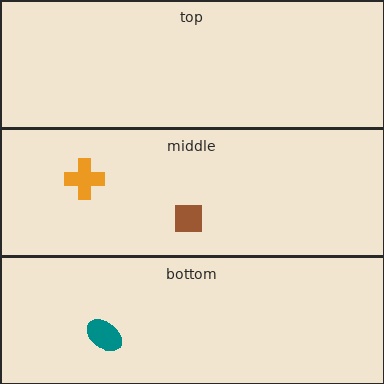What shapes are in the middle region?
The brown square, the orange cross.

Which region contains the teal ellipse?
The bottom region.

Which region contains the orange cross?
The middle region.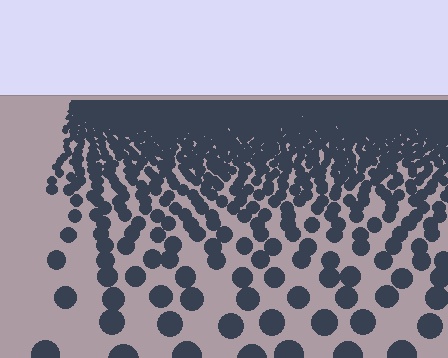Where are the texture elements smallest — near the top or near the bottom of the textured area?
Near the top.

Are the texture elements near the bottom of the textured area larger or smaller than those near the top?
Larger. Near the bottom, elements are closer to the viewer and appear at a bigger on-screen size.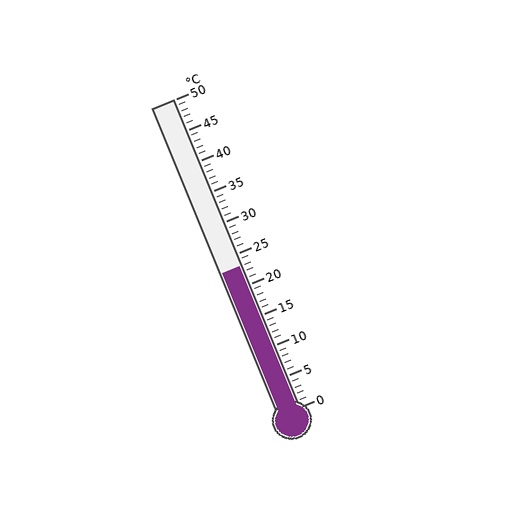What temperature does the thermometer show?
The thermometer shows approximately 23°C.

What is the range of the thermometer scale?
The thermometer scale ranges from 0°C to 50°C.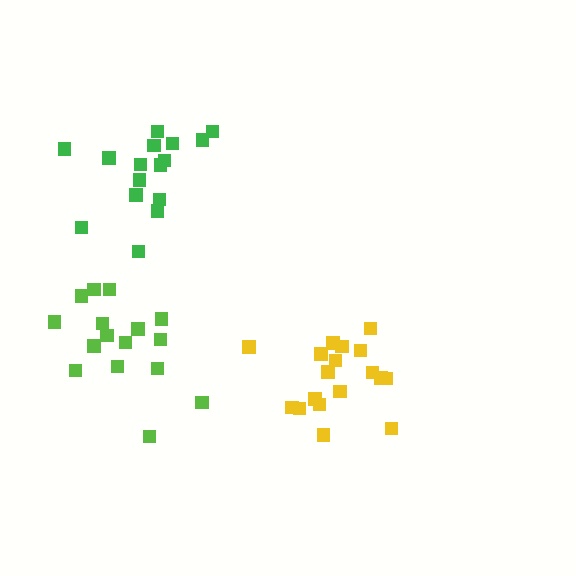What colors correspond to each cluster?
The clusters are colored: yellow, lime, green.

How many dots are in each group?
Group 1: 18 dots, Group 2: 16 dots, Group 3: 16 dots (50 total).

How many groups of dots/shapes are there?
There are 3 groups.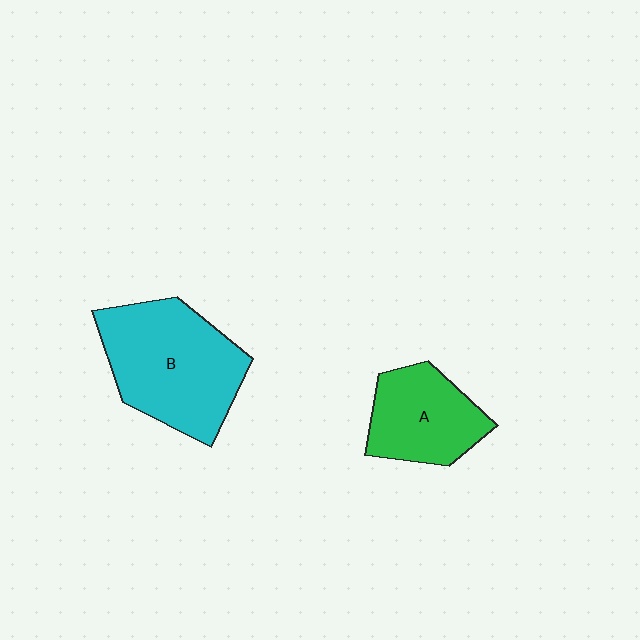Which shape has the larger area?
Shape B (cyan).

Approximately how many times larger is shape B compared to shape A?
Approximately 1.6 times.